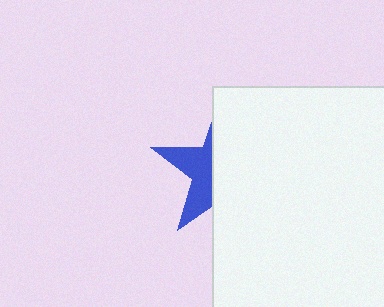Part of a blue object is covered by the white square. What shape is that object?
It is a star.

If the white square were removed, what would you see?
You would see the complete blue star.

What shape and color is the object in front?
The object in front is a white square.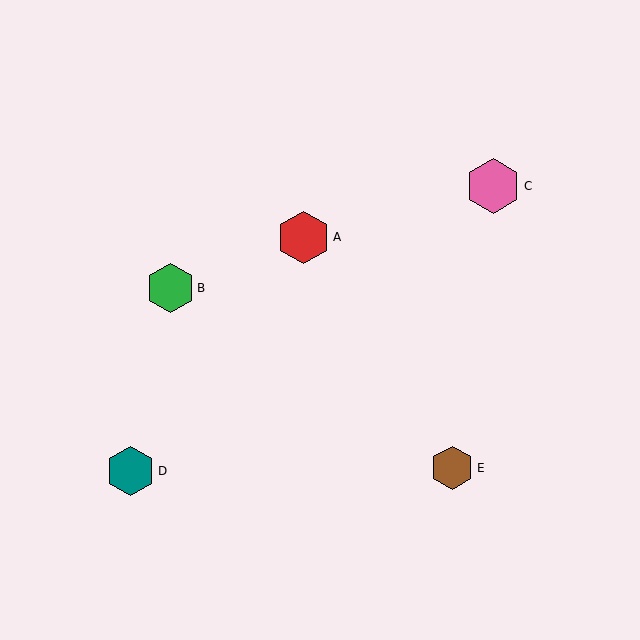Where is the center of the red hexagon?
The center of the red hexagon is at (304, 237).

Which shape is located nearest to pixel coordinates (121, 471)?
The teal hexagon (labeled D) at (131, 471) is nearest to that location.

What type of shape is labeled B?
Shape B is a green hexagon.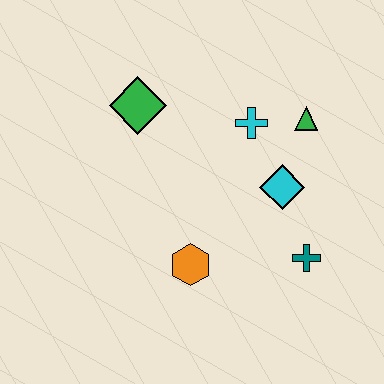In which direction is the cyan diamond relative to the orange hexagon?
The cyan diamond is to the right of the orange hexagon.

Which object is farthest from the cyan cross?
The orange hexagon is farthest from the cyan cross.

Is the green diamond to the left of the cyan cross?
Yes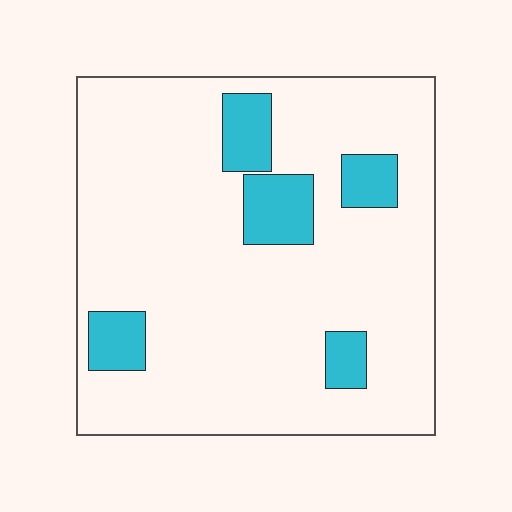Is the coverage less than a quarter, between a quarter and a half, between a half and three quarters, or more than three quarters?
Less than a quarter.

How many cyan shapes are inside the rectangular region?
5.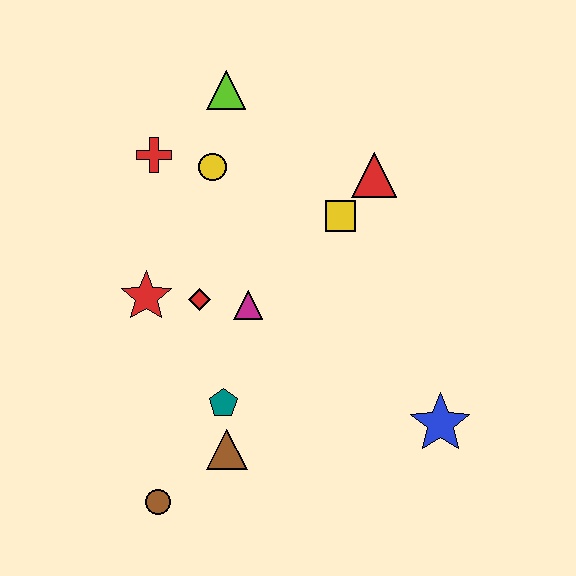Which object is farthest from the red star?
The blue star is farthest from the red star.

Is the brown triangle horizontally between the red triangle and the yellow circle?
Yes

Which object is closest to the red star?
The red diamond is closest to the red star.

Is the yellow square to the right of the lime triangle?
Yes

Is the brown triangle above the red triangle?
No